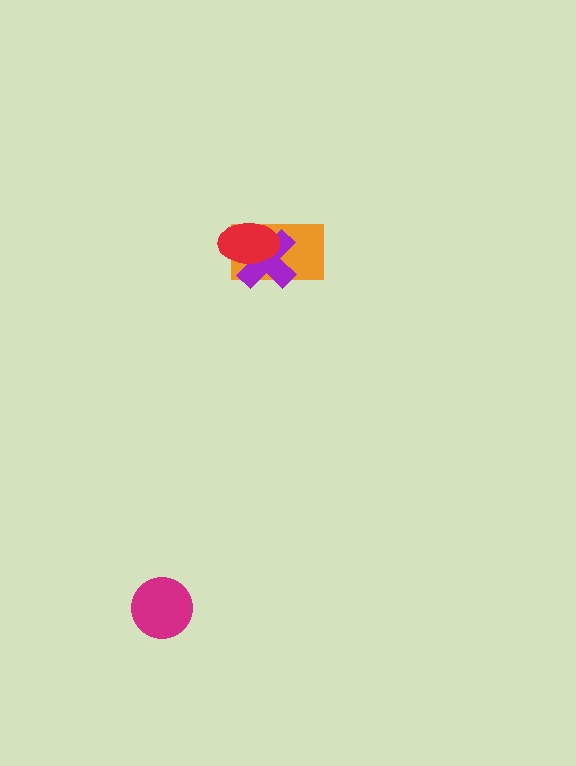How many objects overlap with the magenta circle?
0 objects overlap with the magenta circle.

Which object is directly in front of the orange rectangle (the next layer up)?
The purple cross is directly in front of the orange rectangle.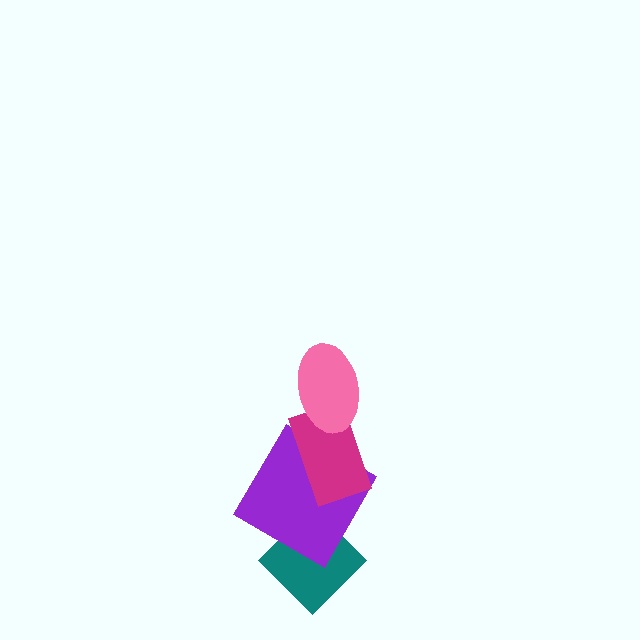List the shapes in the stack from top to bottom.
From top to bottom: the pink ellipse, the magenta rectangle, the purple diamond, the teal diamond.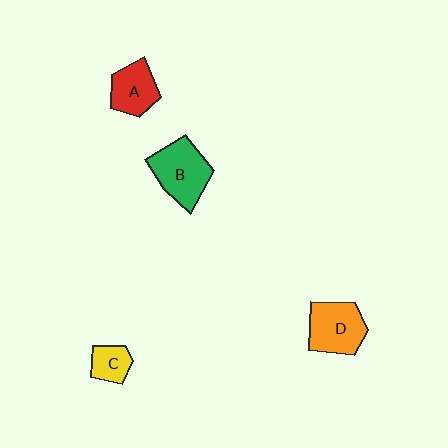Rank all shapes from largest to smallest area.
From largest to smallest: B (green), D (orange), A (red), C (yellow).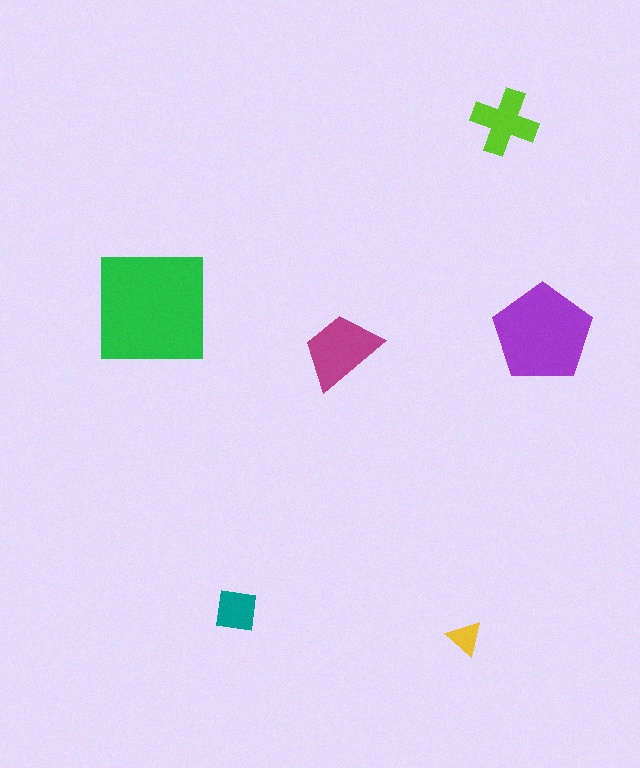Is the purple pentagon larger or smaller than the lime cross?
Larger.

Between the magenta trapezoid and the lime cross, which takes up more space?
The magenta trapezoid.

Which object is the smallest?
The yellow triangle.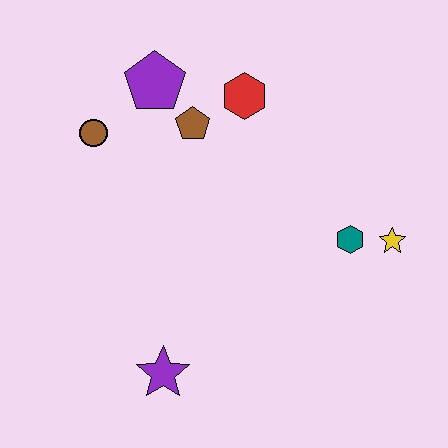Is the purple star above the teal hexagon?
No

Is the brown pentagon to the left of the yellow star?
Yes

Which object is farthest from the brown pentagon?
The purple star is farthest from the brown pentagon.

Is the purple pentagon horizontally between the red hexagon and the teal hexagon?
No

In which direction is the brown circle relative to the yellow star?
The brown circle is to the left of the yellow star.